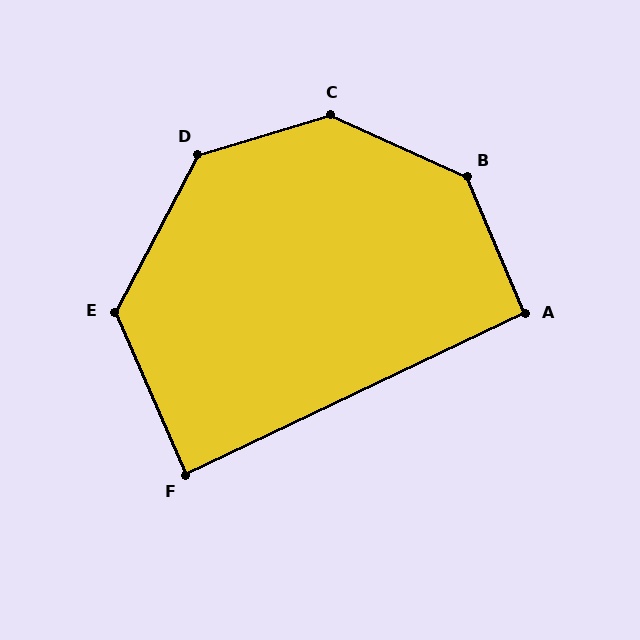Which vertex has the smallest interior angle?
F, at approximately 88 degrees.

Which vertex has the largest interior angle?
C, at approximately 139 degrees.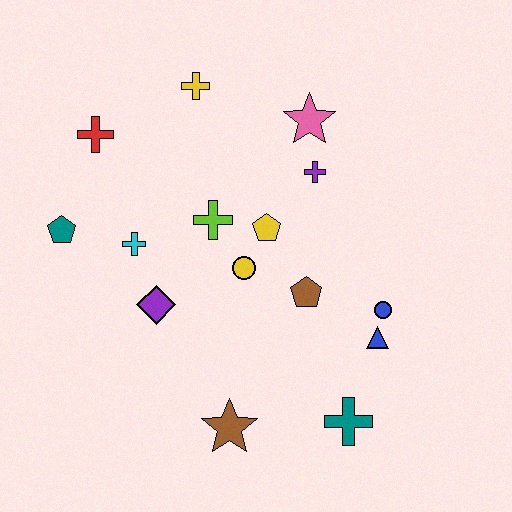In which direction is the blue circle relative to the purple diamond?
The blue circle is to the right of the purple diamond.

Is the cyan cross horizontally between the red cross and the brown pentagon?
Yes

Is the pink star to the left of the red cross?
No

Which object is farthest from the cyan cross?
The teal cross is farthest from the cyan cross.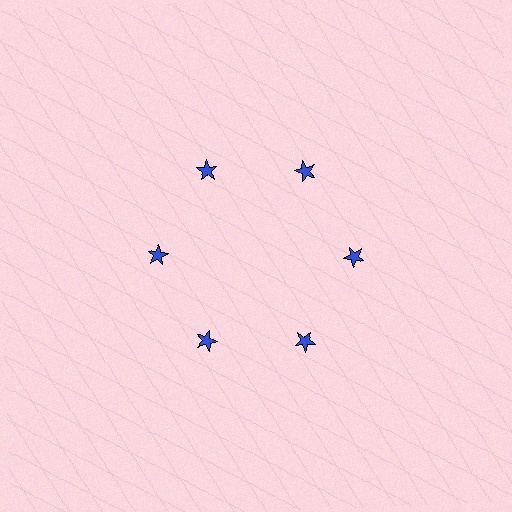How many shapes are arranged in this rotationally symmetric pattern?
There are 6 shapes, arranged in 6 groups of 1.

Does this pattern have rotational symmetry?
Yes, this pattern has 6-fold rotational symmetry. It looks the same after rotating 60 degrees around the center.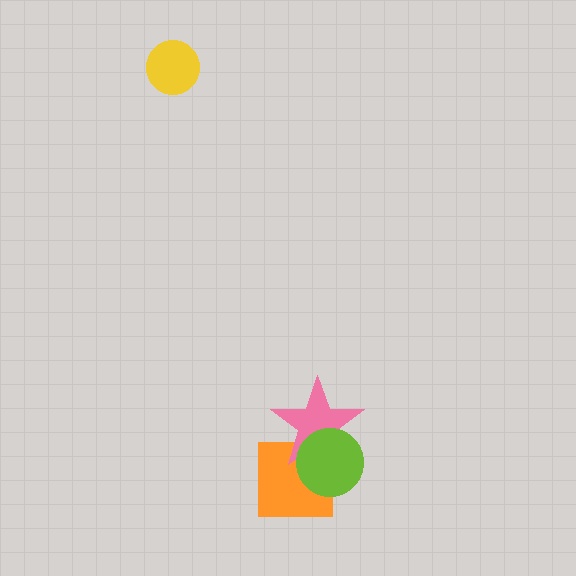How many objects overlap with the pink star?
2 objects overlap with the pink star.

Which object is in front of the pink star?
The lime circle is in front of the pink star.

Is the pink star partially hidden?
Yes, it is partially covered by another shape.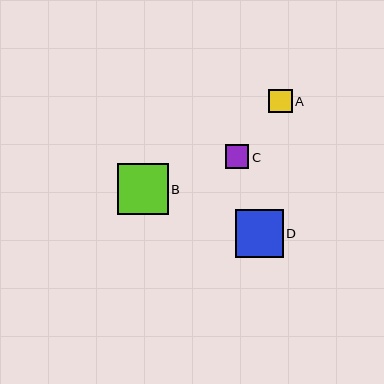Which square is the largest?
Square B is the largest with a size of approximately 51 pixels.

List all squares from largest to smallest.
From largest to smallest: B, D, C, A.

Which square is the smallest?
Square A is the smallest with a size of approximately 23 pixels.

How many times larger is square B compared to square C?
Square B is approximately 2.2 times the size of square C.